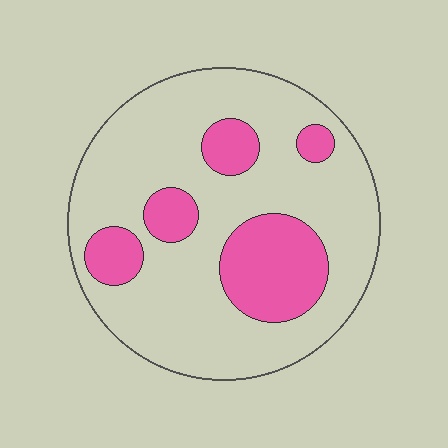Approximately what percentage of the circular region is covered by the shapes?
Approximately 25%.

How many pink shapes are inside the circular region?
5.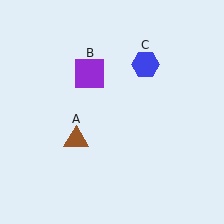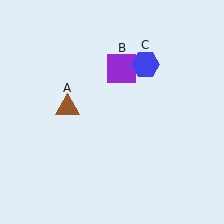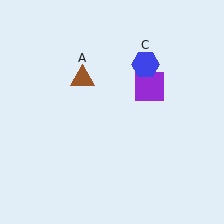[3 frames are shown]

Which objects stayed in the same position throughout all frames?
Blue hexagon (object C) remained stationary.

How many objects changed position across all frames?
2 objects changed position: brown triangle (object A), purple square (object B).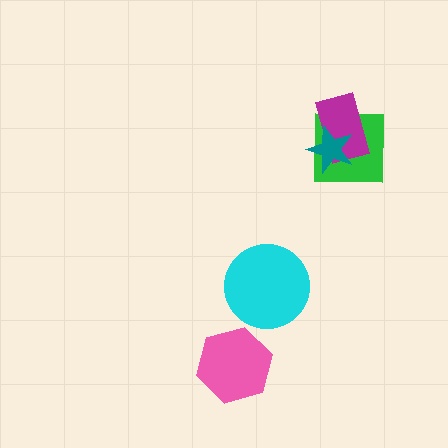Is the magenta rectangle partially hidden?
Yes, it is partially covered by another shape.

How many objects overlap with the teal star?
2 objects overlap with the teal star.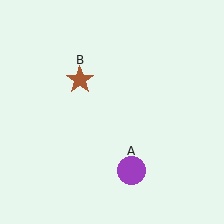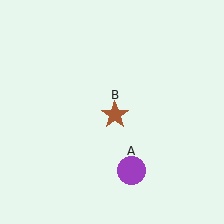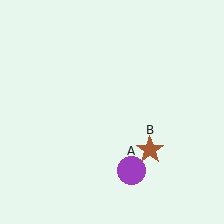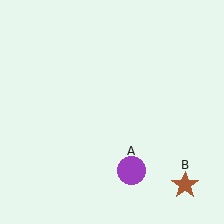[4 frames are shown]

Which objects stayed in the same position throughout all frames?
Purple circle (object A) remained stationary.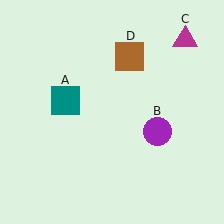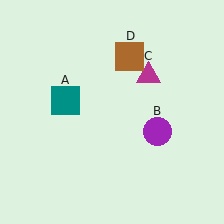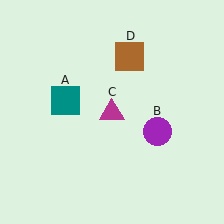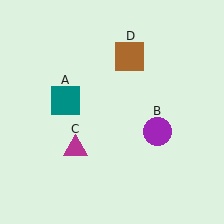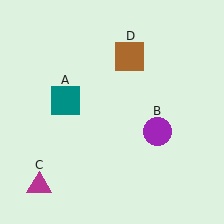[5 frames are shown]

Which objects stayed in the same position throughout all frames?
Teal square (object A) and purple circle (object B) and brown square (object D) remained stationary.